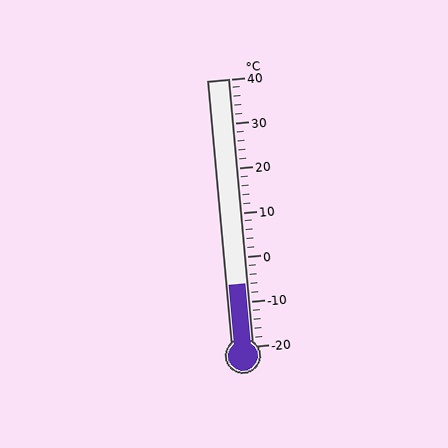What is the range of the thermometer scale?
The thermometer scale ranges from -20°C to 40°C.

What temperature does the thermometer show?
The thermometer shows approximately -6°C.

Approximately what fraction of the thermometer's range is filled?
The thermometer is filled to approximately 25% of its range.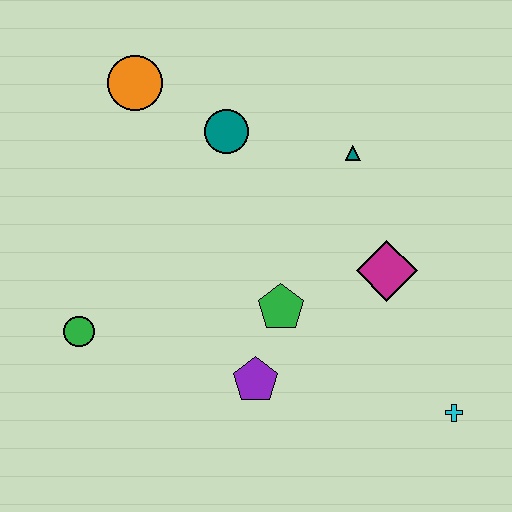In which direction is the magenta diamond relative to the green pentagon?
The magenta diamond is to the right of the green pentagon.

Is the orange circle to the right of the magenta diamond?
No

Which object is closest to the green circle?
The purple pentagon is closest to the green circle.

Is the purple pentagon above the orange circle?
No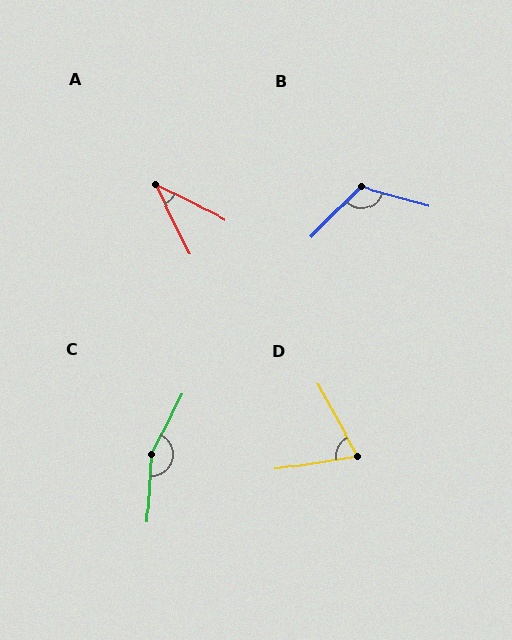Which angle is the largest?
C, at approximately 157 degrees.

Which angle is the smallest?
A, at approximately 37 degrees.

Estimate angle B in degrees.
Approximately 120 degrees.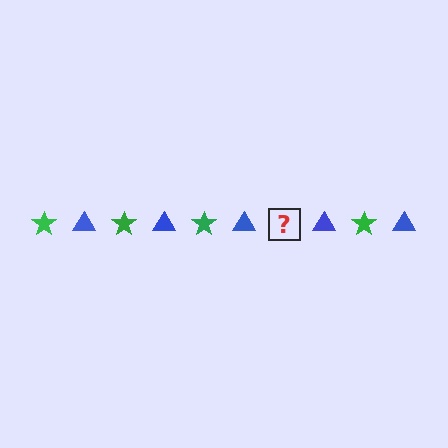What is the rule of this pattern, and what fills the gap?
The rule is that the pattern alternates between green star and blue triangle. The gap should be filled with a green star.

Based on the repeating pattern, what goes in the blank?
The blank should be a green star.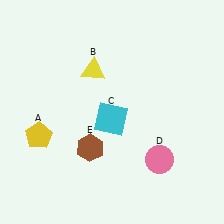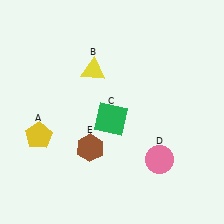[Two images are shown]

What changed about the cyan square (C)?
In Image 1, C is cyan. In Image 2, it changed to green.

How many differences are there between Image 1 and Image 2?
There is 1 difference between the two images.